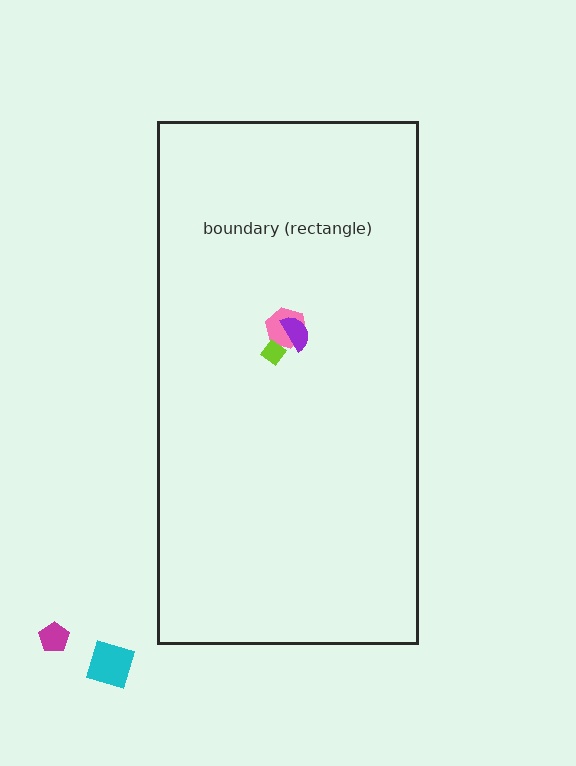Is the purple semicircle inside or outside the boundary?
Inside.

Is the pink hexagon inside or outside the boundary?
Inside.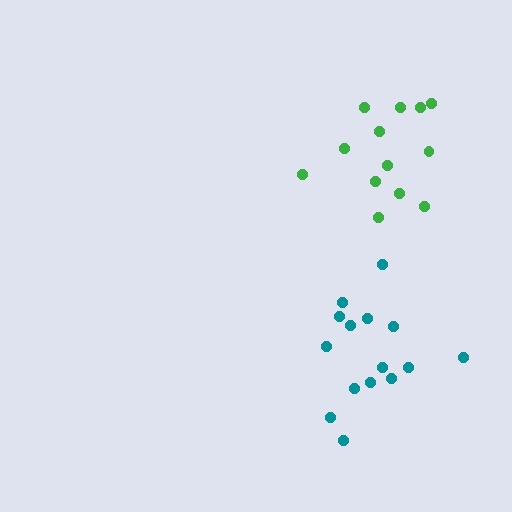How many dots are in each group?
Group 1: 15 dots, Group 2: 13 dots (28 total).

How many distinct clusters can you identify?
There are 2 distinct clusters.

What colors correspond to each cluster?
The clusters are colored: teal, green.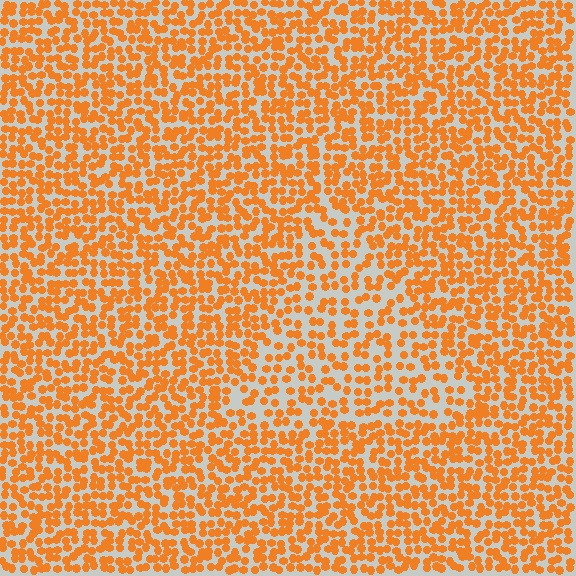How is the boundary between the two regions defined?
The boundary is defined by a change in element density (approximately 1.6x ratio). All elements are the same color, size, and shape.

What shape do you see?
I see a triangle.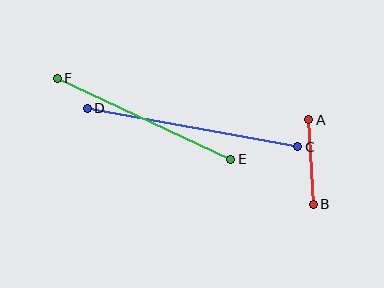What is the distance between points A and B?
The distance is approximately 84 pixels.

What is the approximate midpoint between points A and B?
The midpoint is at approximately (311, 162) pixels.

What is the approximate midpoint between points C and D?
The midpoint is at approximately (193, 127) pixels.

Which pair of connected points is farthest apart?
Points C and D are farthest apart.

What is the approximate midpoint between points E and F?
The midpoint is at approximately (144, 119) pixels.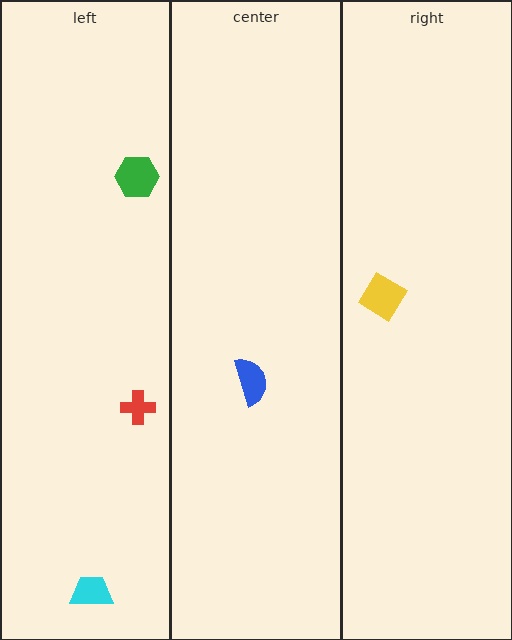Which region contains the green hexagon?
The left region.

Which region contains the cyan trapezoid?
The left region.